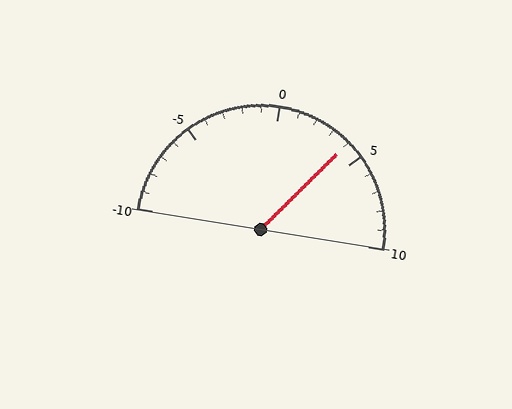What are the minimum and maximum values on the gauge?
The gauge ranges from -10 to 10.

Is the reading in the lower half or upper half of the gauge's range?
The reading is in the upper half of the range (-10 to 10).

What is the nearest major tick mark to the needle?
The nearest major tick mark is 5.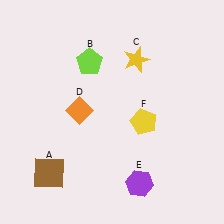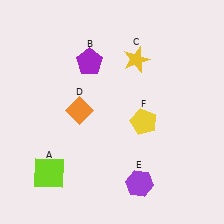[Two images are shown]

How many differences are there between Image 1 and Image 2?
There are 2 differences between the two images.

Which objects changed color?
A changed from brown to lime. B changed from lime to purple.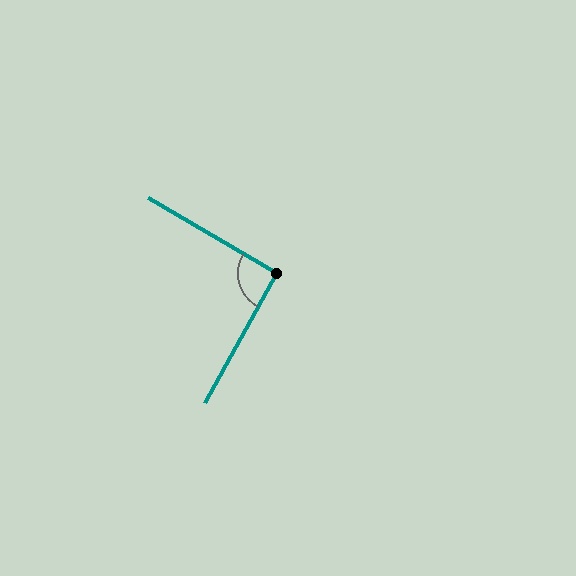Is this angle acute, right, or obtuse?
It is approximately a right angle.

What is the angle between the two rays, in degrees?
Approximately 92 degrees.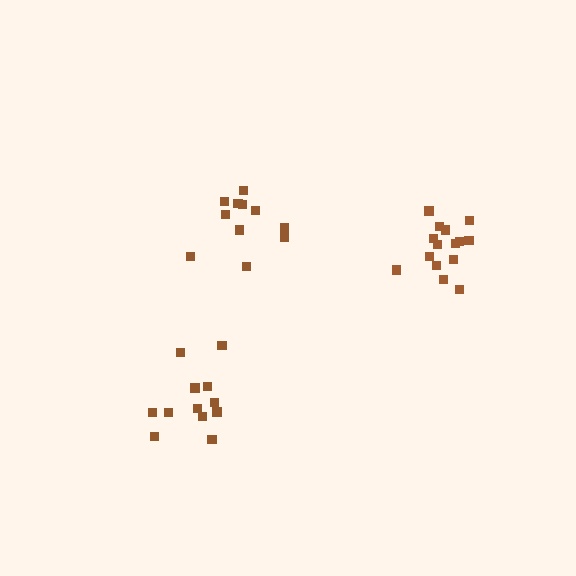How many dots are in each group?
Group 1: 12 dots, Group 2: 11 dots, Group 3: 15 dots (38 total).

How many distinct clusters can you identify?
There are 3 distinct clusters.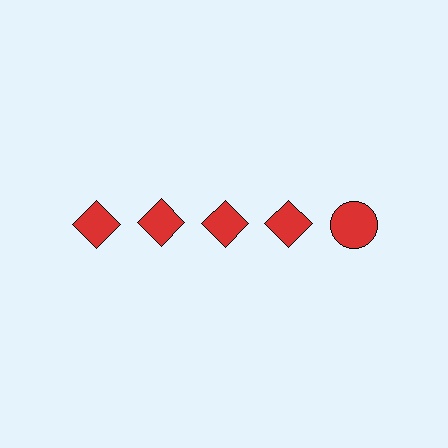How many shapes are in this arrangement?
There are 5 shapes arranged in a grid pattern.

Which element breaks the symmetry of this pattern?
The red circle in the top row, rightmost column breaks the symmetry. All other shapes are red diamonds.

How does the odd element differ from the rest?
It has a different shape: circle instead of diamond.